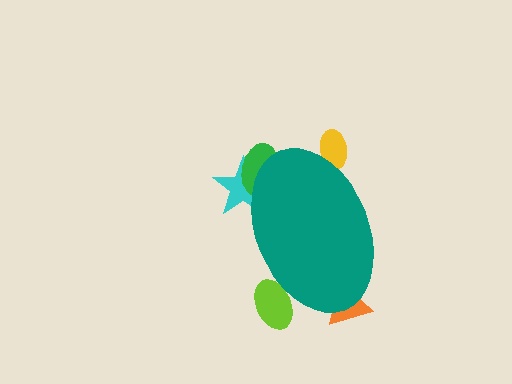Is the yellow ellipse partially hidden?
Yes, the yellow ellipse is partially hidden behind the teal ellipse.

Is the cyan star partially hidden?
Yes, the cyan star is partially hidden behind the teal ellipse.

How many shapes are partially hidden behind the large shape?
5 shapes are partially hidden.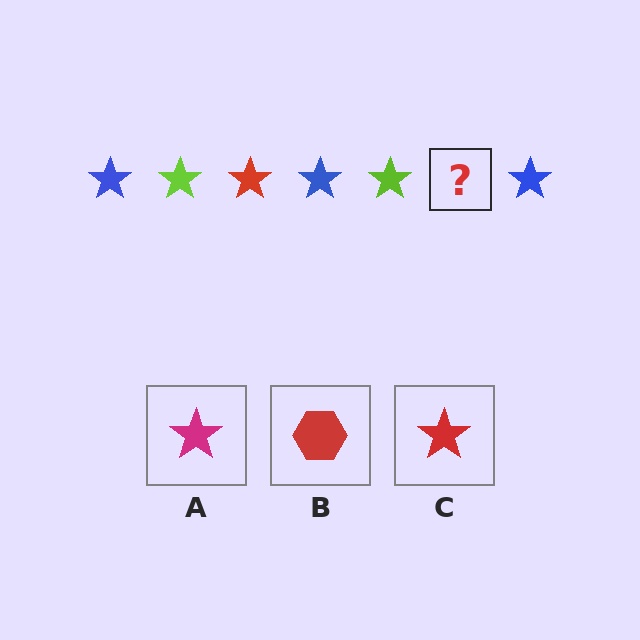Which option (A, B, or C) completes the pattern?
C.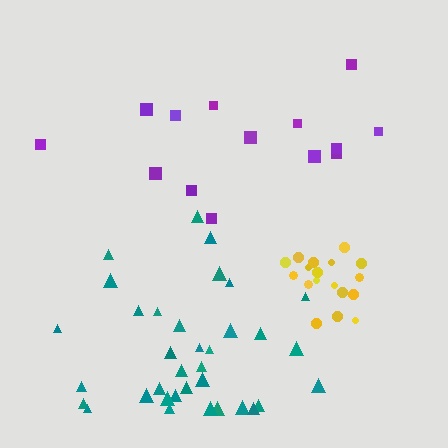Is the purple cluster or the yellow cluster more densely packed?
Yellow.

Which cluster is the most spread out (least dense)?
Purple.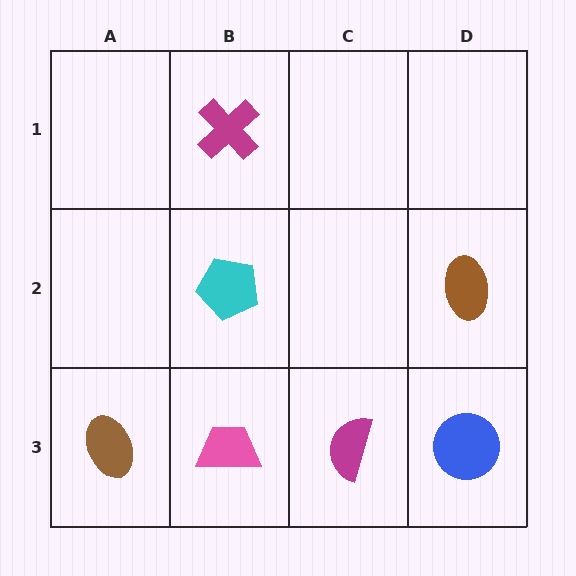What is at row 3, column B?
A pink trapezoid.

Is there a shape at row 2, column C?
No, that cell is empty.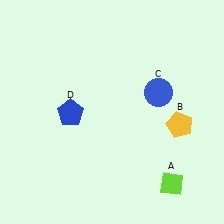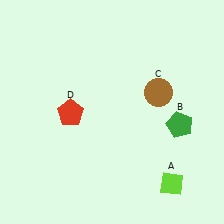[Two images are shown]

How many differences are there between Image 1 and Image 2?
There are 3 differences between the two images.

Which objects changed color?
B changed from yellow to green. C changed from blue to brown. D changed from blue to red.